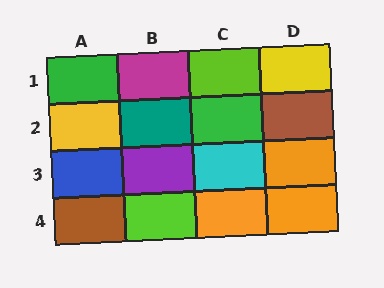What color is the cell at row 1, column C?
Lime.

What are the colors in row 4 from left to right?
Brown, lime, orange, orange.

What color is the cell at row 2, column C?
Green.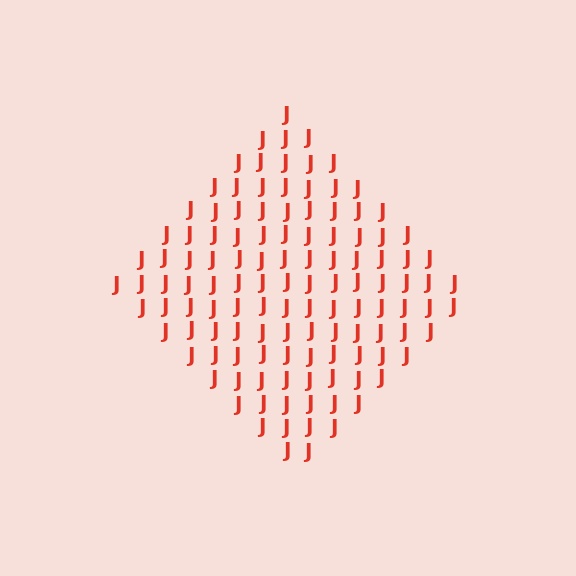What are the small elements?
The small elements are letter J's.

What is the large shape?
The large shape is a diamond.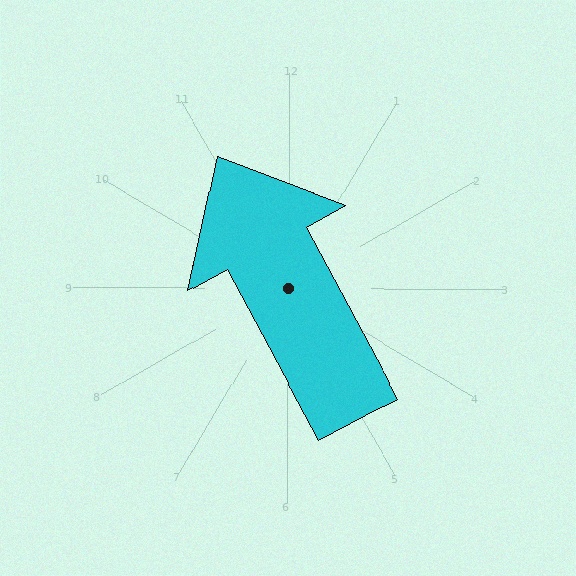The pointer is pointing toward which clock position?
Roughly 11 o'clock.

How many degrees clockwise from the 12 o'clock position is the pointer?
Approximately 332 degrees.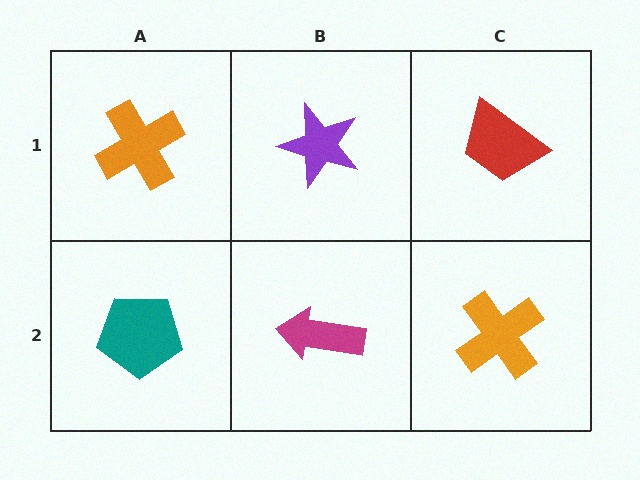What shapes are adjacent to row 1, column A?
A teal pentagon (row 2, column A), a purple star (row 1, column B).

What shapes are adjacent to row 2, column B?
A purple star (row 1, column B), a teal pentagon (row 2, column A), an orange cross (row 2, column C).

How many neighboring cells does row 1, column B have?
3.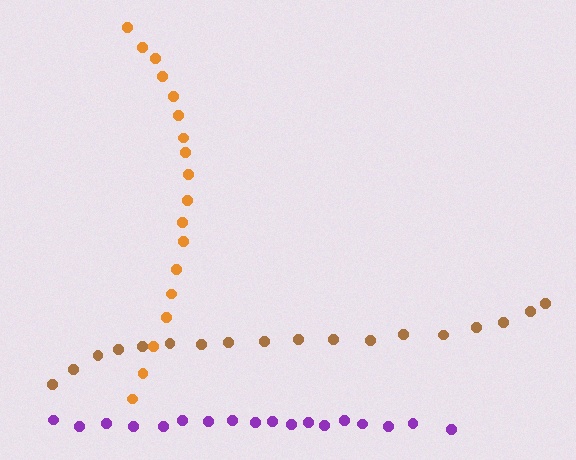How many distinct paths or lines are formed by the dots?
There are 3 distinct paths.